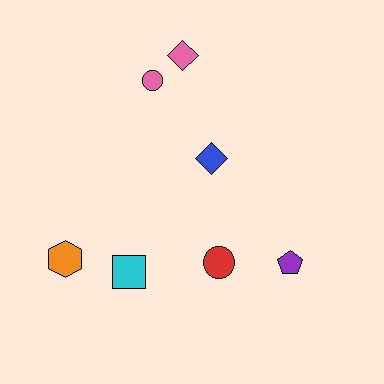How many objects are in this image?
There are 7 objects.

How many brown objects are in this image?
There are no brown objects.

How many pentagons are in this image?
There is 1 pentagon.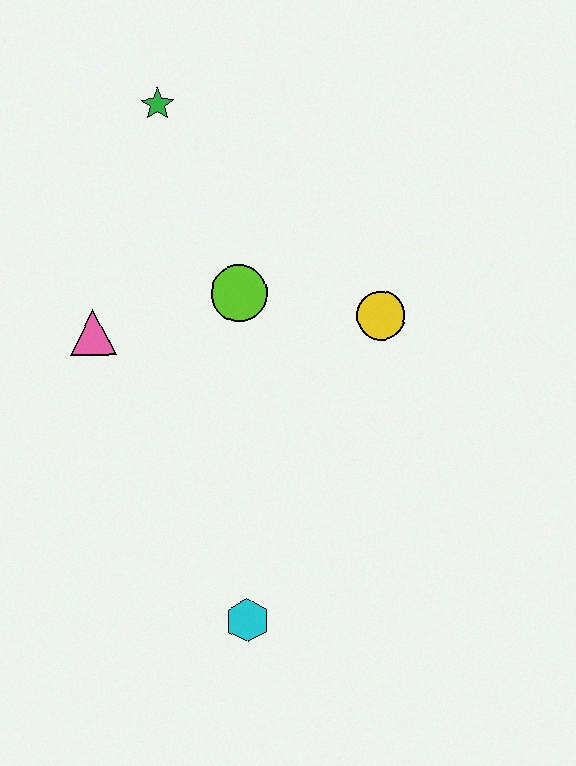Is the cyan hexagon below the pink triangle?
Yes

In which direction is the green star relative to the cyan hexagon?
The green star is above the cyan hexagon.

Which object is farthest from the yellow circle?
The cyan hexagon is farthest from the yellow circle.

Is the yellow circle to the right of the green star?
Yes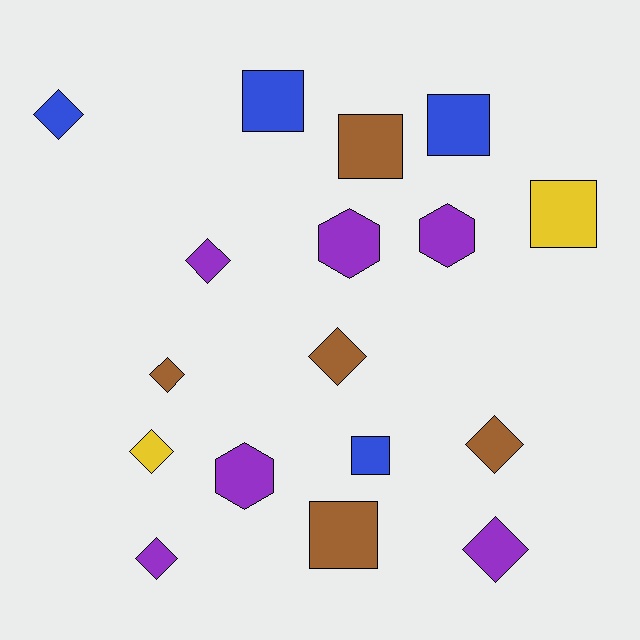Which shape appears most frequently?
Diamond, with 8 objects.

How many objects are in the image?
There are 17 objects.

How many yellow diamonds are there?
There is 1 yellow diamond.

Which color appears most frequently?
Purple, with 6 objects.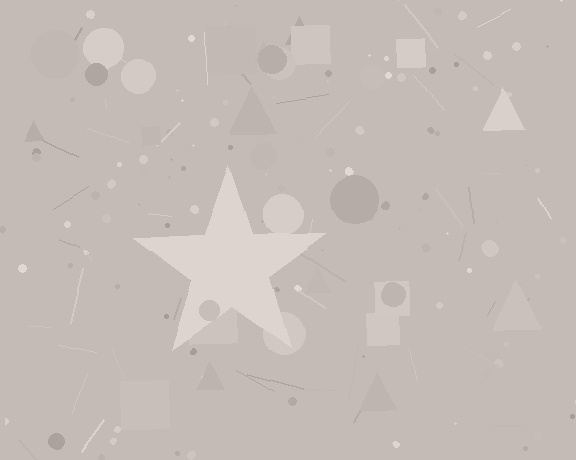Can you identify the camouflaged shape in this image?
The camouflaged shape is a star.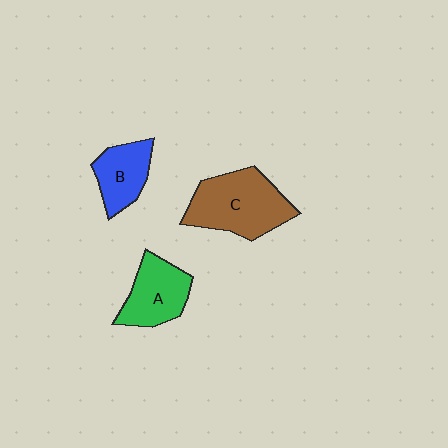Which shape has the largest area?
Shape C (brown).